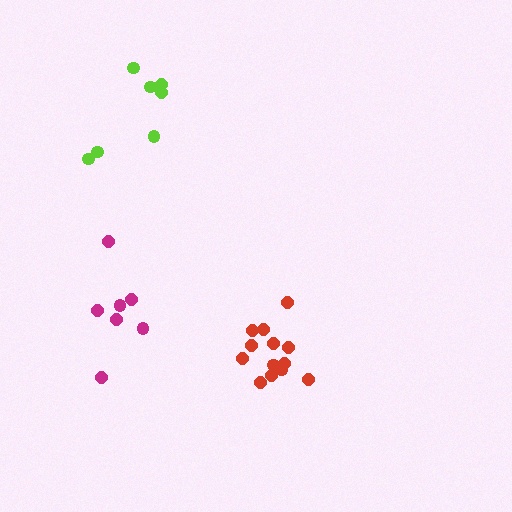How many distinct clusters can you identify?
There are 3 distinct clusters.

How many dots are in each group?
Group 1: 13 dots, Group 2: 7 dots, Group 3: 7 dots (27 total).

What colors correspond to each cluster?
The clusters are colored: red, lime, magenta.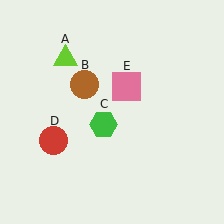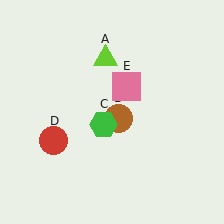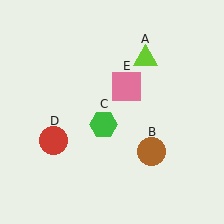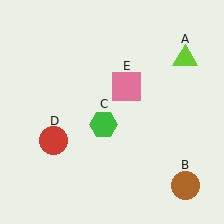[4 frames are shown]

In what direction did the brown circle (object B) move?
The brown circle (object B) moved down and to the right.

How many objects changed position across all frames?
2 objects changed position: lime triangle (object A), brown circle (object B).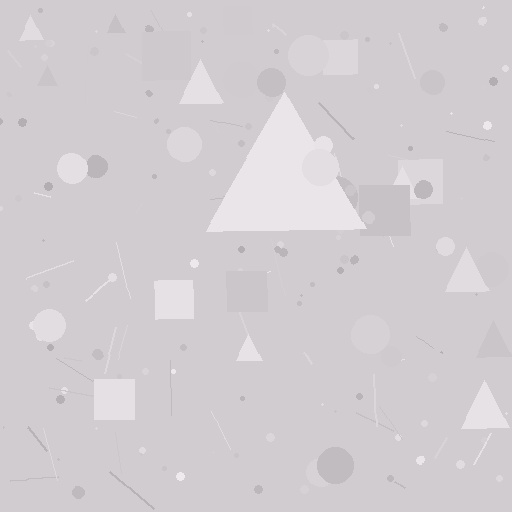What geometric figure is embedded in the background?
A triangle is embedded in the background.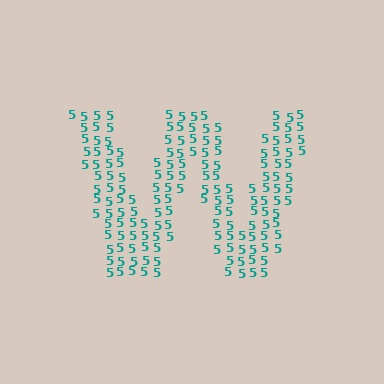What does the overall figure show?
The overall figure shows the letter W.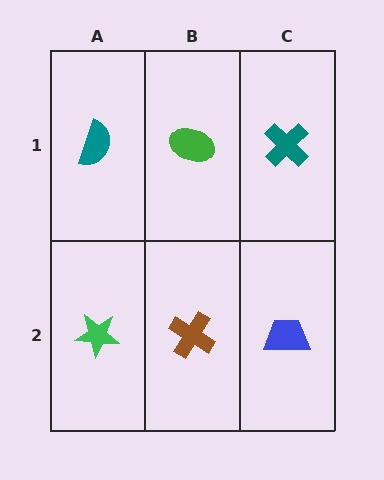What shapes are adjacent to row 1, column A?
A green star (row 2, column A), a green ellipse (row 1, column B).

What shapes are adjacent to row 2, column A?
A teal semicircle (row 1, column A), a brown cross (row 2, column B).